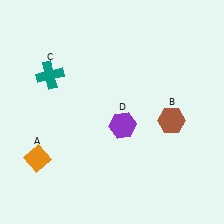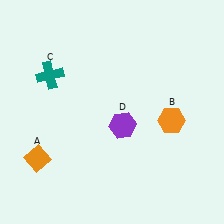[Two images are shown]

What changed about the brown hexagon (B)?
In Image 1, B is brown. In Image 2, it changed to orange.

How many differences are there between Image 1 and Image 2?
There is 1 difference between the two images.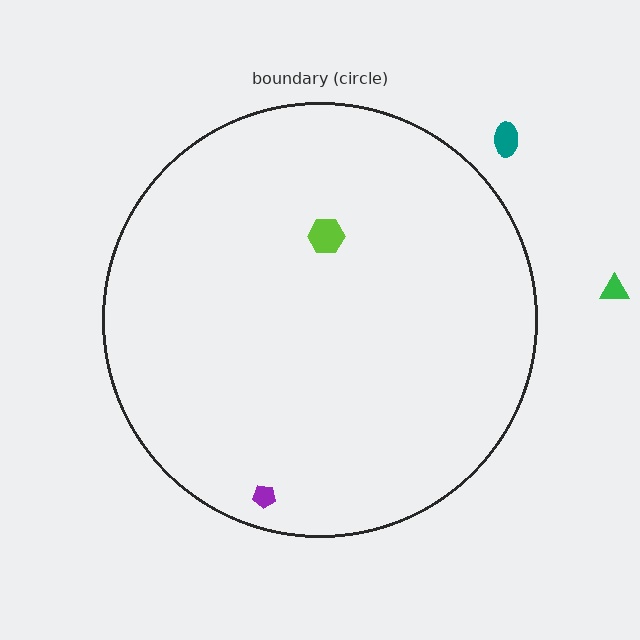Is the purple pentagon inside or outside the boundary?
Inside.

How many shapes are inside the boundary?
2 inside, 2 outside.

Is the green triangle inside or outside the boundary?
Outside.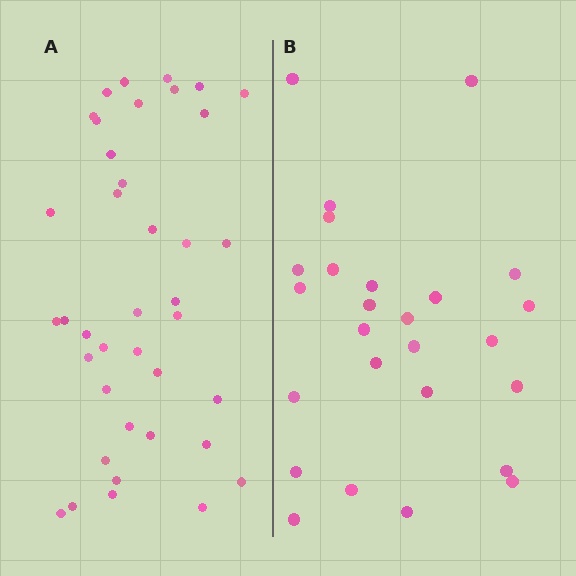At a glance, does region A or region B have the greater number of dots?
Region A (the left region) has more dots.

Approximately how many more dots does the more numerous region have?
Region A has approximately 15 more dots than region B.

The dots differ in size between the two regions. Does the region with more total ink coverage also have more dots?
No. Region B has more total ink coverage because its dots are larger, but region A actually contains more individual dots. Total area can be misleading — the number of items is what matters here.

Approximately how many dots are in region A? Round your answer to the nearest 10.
About 40 dots. (The exact count is 39, which rounds to 40.)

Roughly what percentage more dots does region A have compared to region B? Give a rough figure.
About 50% more.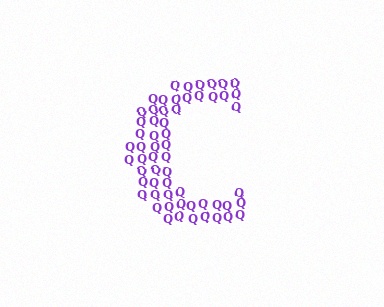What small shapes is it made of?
It is made of small letter Q's.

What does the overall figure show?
The overall figure shows the letter C.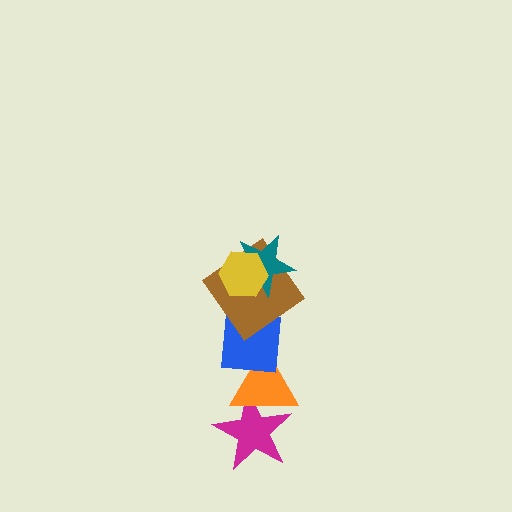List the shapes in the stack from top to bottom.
From top to bottom: the yellow hexagon, the teal star, the brown diamond, the blue square, the orange triangle, the magenta star.